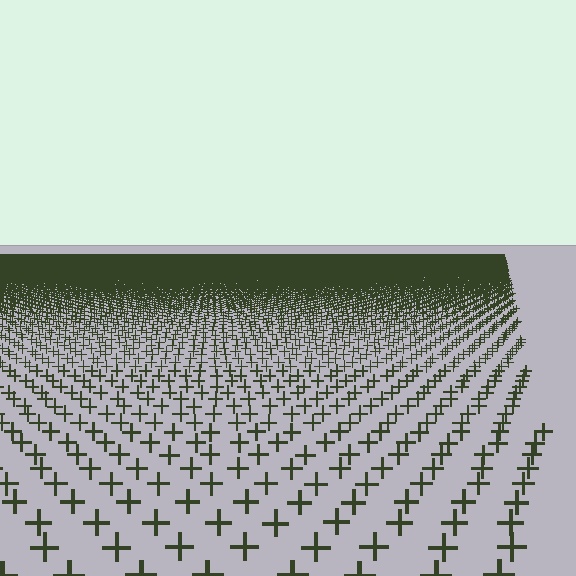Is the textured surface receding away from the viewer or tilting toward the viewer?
The surface is receding away from the viewer. Texture elements get smaller and denser toward the top.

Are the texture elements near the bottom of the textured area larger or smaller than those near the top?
Larger. Near the bottom, elements are closer to the viewer and appear at a bigger on-screen size.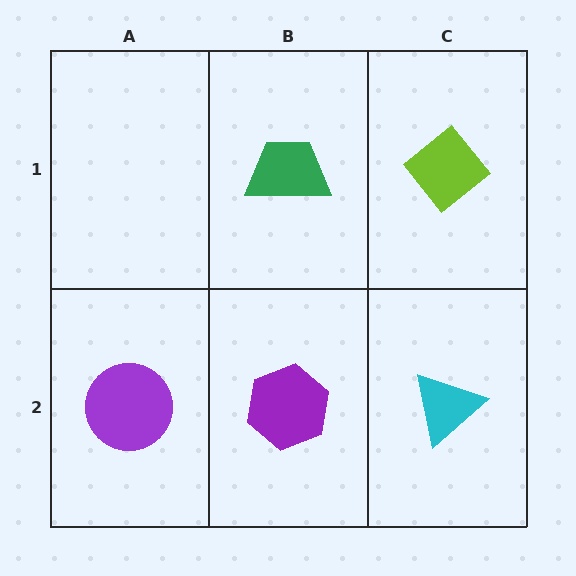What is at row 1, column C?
A lime diamond.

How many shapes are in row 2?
3 shapes.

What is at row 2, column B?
A purple hexagon.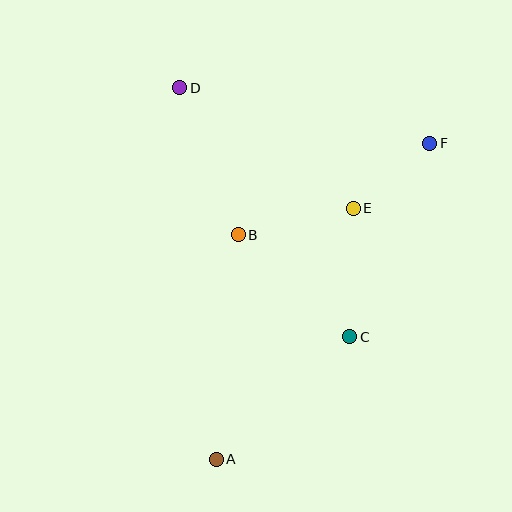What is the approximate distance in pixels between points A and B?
The distance between A and B is approximately 225 pixels.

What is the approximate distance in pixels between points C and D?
The distance between C and D is approximately 302 pixels.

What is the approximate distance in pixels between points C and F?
The distance between C and F is approximately 209 pixels.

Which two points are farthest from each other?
Points A and F are farthest from each other.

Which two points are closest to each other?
Points E and F are closest to each other.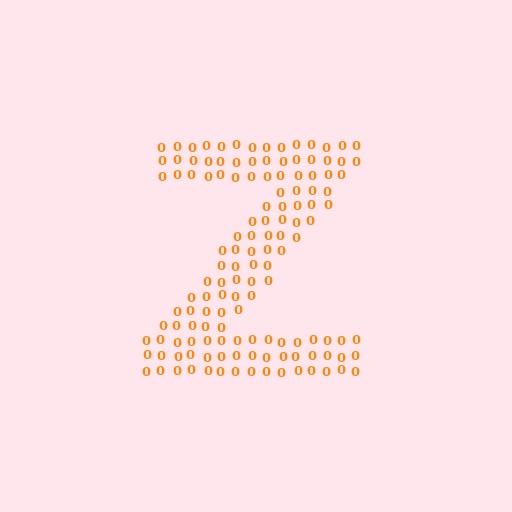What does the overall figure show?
The overall figure shows the letter Z.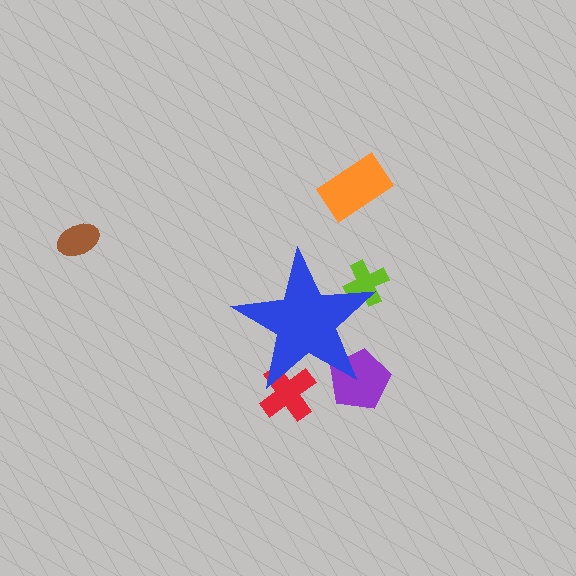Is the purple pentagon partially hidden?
Yes, the purple pentagon is partially hidden behind the blue star.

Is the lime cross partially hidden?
Yes, the lime cross is partially hidden behind the blue star.